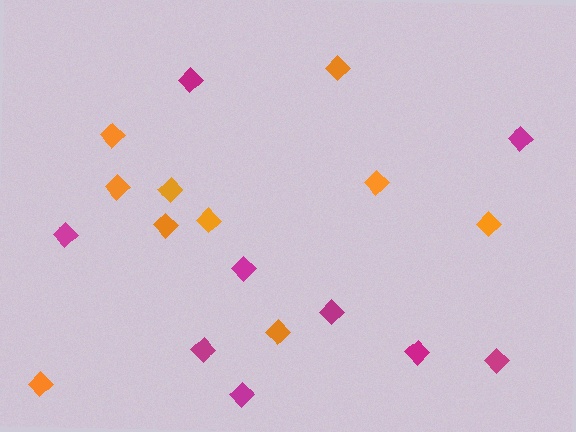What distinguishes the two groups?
There are 2 groups: one group of magenta diamonds (9) and one group of orange diamonds (10).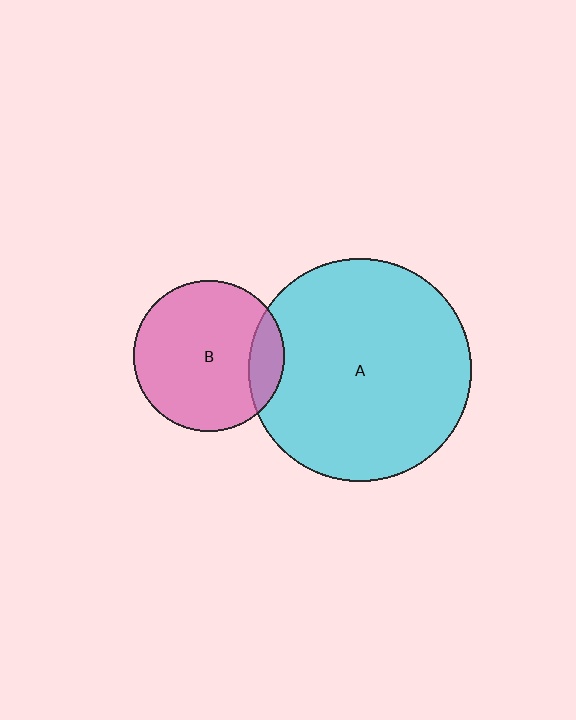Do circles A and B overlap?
Yes.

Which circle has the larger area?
Circle A (cyan).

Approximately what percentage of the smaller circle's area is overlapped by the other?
Approximately 15%.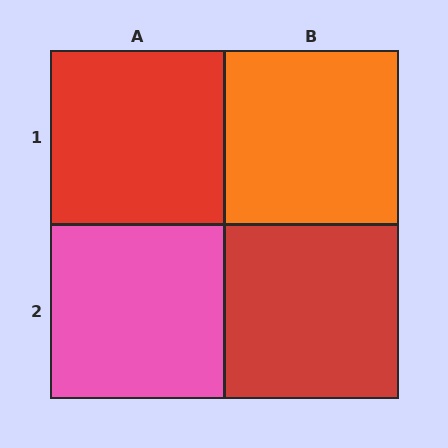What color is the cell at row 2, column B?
Red.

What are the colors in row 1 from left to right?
Red, orange.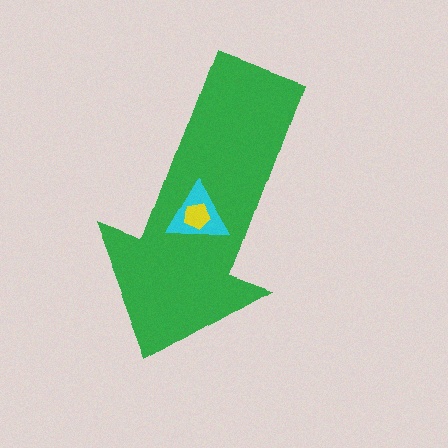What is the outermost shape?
The green arrow.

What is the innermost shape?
The yellow pentagon.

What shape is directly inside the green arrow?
The cyan triangle.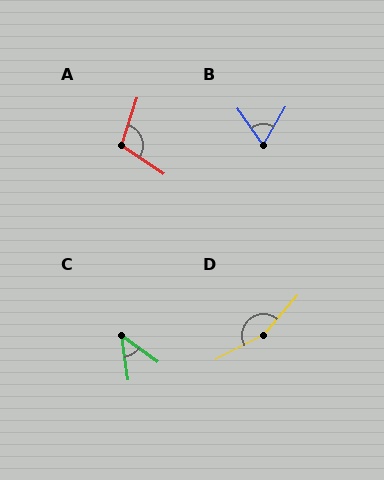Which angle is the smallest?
C, at approximately 46 degrees.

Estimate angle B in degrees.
Approximately 65 degrees.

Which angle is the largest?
D, at approximately 158 degrees.